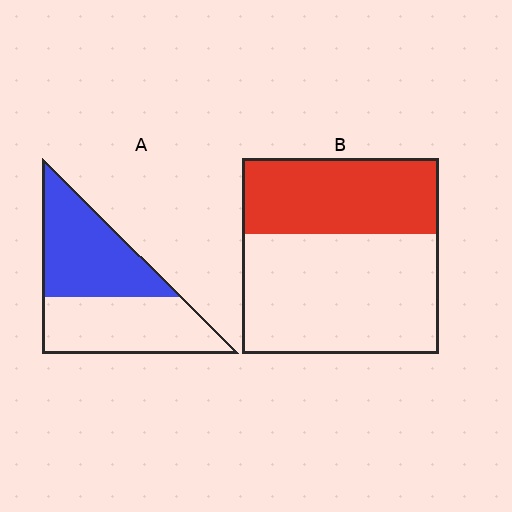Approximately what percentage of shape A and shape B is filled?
A is approximately 50% and B is approximately 40%.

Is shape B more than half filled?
No.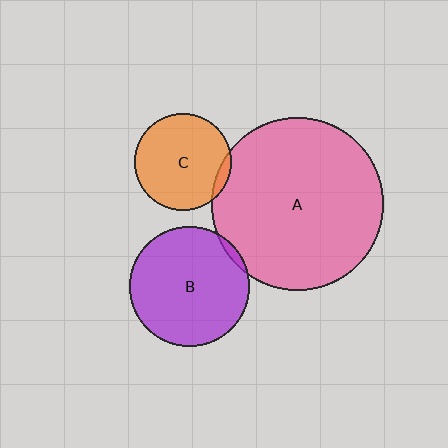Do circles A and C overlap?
Yes.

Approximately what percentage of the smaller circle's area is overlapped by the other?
Approximately 5%.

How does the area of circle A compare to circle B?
Approximately 2.1 times.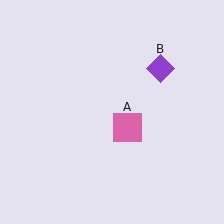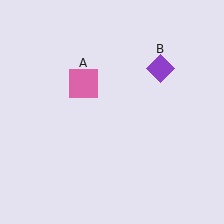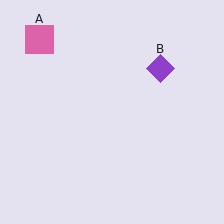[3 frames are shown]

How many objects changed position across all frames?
1 object changed position: pink square (object A).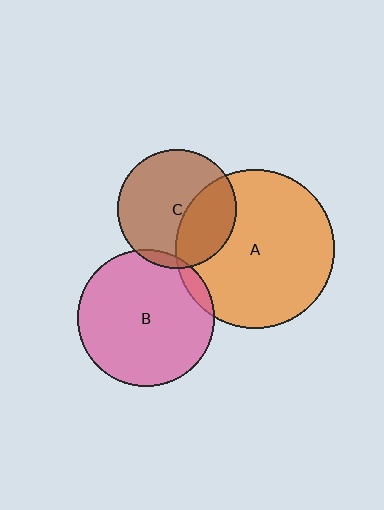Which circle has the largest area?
Circle A (orange).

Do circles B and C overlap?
Yes.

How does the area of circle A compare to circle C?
Approximately 1.8 times.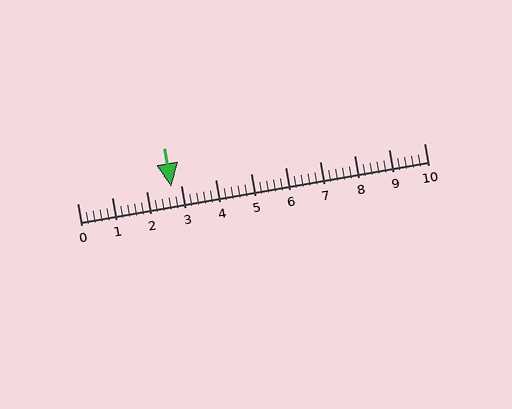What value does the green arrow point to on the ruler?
The green arrow points to approximately 2.7.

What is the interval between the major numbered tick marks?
The major tick marks are spaced 1 units apart.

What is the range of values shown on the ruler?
The ruler shows values from 0 to 10.